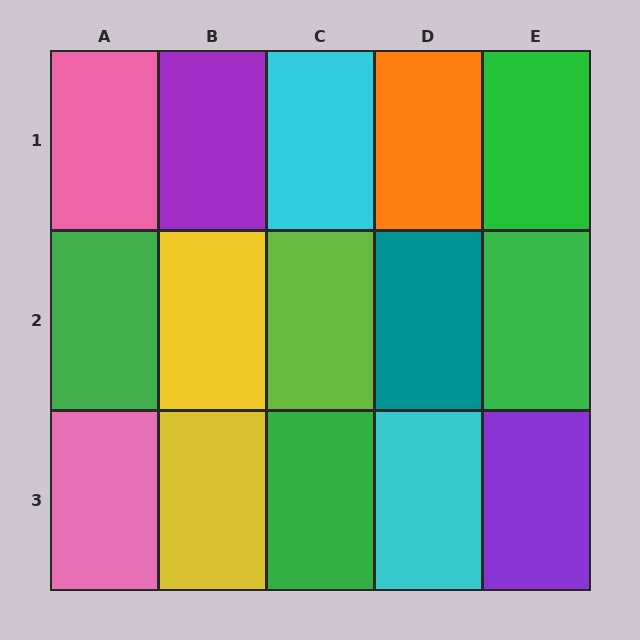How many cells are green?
4 cells are green.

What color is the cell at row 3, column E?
Purple.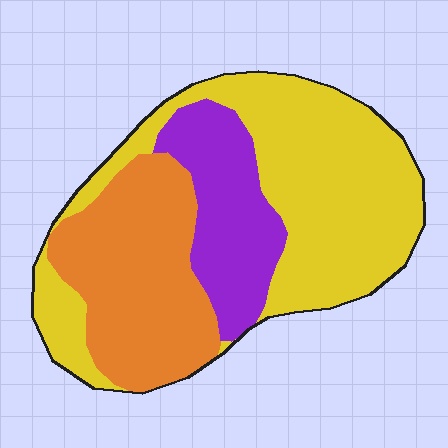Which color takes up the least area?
Purple, at roughly 20%.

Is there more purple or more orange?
Orange.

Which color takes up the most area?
Yellow, at roughly 50%.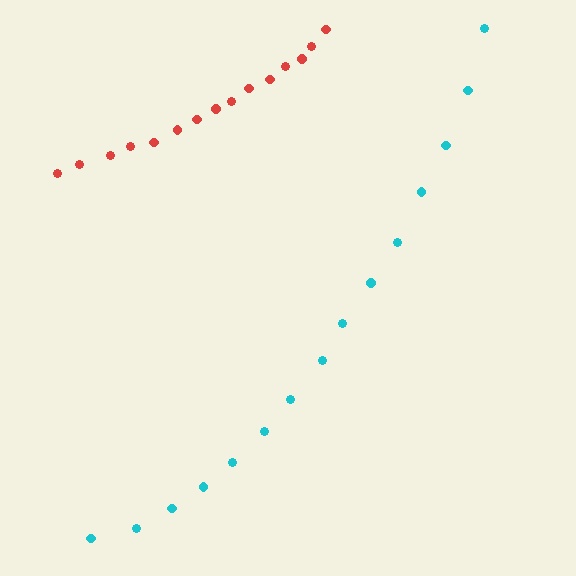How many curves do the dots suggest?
There are 2 distinct paths.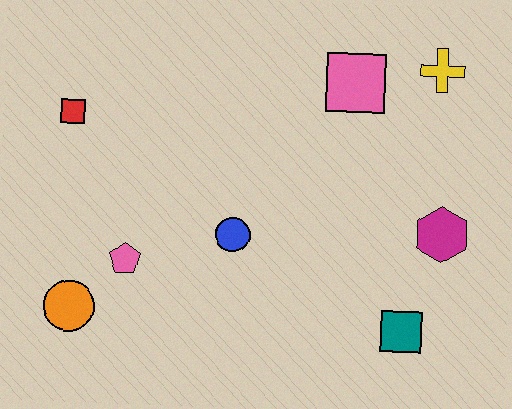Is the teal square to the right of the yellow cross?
No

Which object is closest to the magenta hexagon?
The teal square is closest to the magenta hexagon.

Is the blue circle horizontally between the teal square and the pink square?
No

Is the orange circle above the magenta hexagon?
No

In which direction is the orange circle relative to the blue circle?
The orange circle is to the left of the blue circle.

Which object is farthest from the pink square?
The orange circle is farthest from the pink square.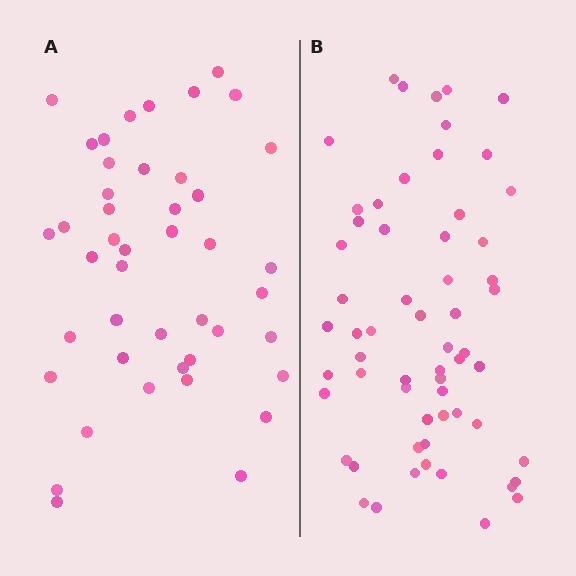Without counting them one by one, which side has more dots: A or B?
Region B (the right region) has more dots.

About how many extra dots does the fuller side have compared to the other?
Region B has approximately 15 more dots than region A.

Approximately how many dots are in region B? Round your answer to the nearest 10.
About 60 dots.